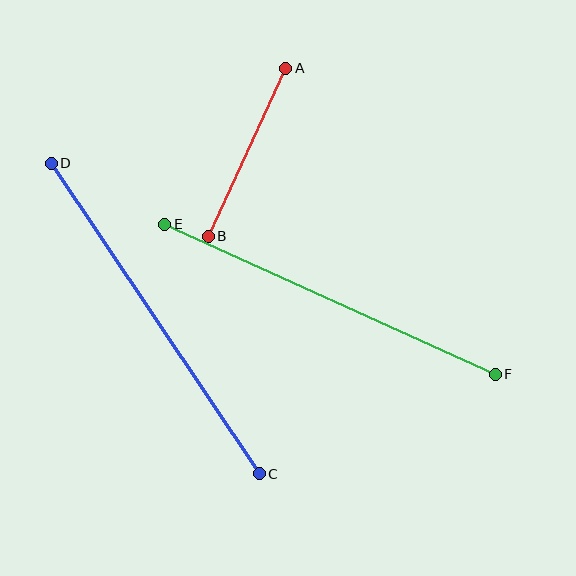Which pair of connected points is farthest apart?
Points C and D are farthest apart.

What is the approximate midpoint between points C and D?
The midpoint is at approximately (155, 319) pixels.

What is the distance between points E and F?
The distance is approximately 363 pixels.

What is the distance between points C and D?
The distance is approximately 374 pixels.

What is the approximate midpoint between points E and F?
The midpoint is at approximately (330, 299) pixels.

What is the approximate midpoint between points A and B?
The midpoint is at approximately (247, 152) pixels.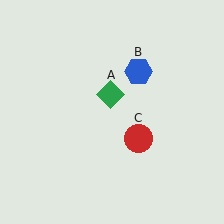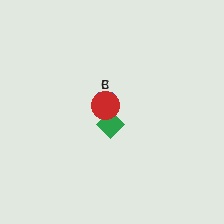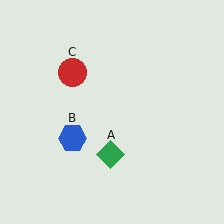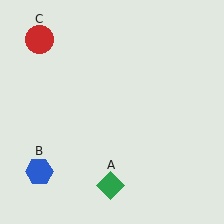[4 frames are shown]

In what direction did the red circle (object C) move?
The red circle (object C) moved up and to the left.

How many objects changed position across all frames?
3 objects changed position: green diamond (object A), blue hexagon (object B), red circle (object C).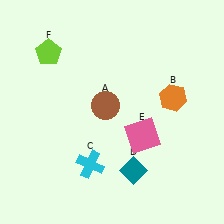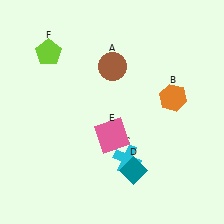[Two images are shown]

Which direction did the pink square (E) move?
The pink square (E) moved left.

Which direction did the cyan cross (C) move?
The cyan cross (C) moved right.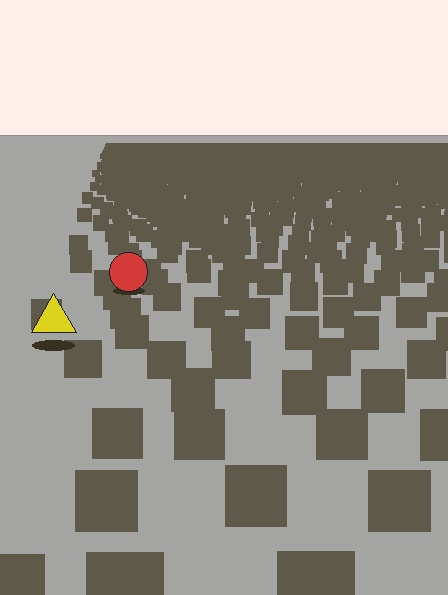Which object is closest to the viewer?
The yellow triangle is closest. The texture marks near it are larger and more spread out.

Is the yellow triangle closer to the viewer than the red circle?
Yes. The yellow triangle is closer — you can tell from the texture gradient: the ground texture is coarser near it.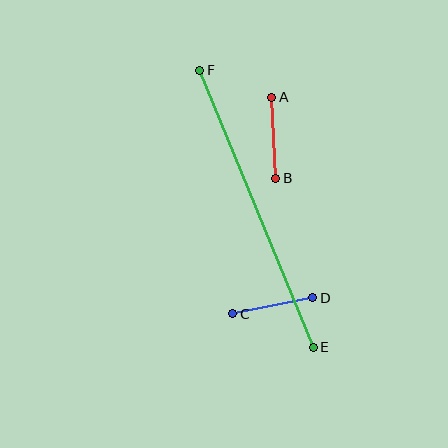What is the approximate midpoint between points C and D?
The midpoint is at approximately (273, 306) pixels.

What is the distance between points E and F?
The distance is approximately 299 pixels.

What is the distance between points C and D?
The distance is approximately 82 pixels.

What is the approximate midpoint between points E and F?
The midpoint is at approximately (256, 209) pixels.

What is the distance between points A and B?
The distance is approximately 81 pixels.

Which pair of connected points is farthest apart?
Points E and F are farthest apart.